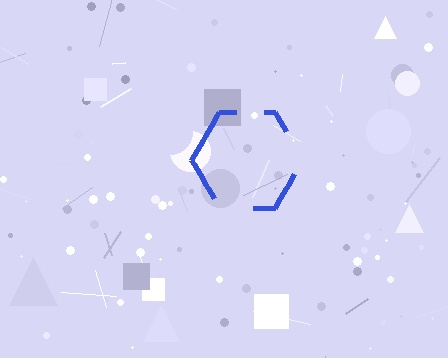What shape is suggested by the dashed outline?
The dashed outline suggests a hexagon.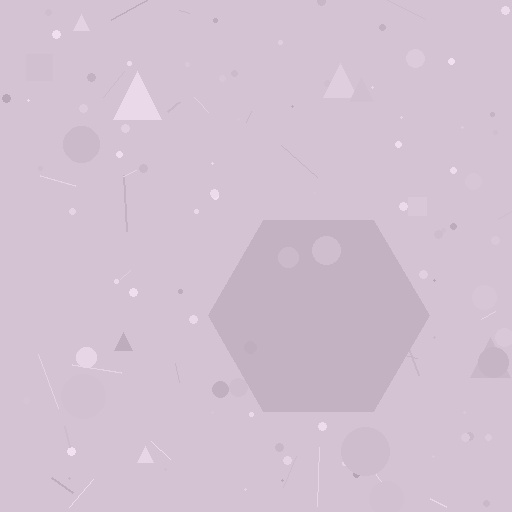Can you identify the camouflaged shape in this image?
The camouflaged shape is a hexagon.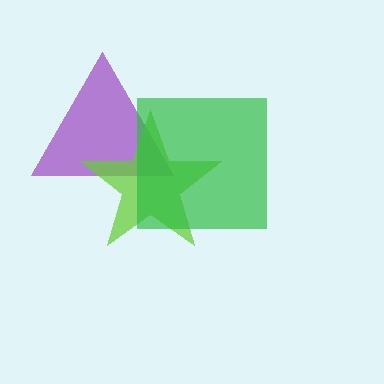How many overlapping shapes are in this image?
There are 3 overlapping shapes in the image.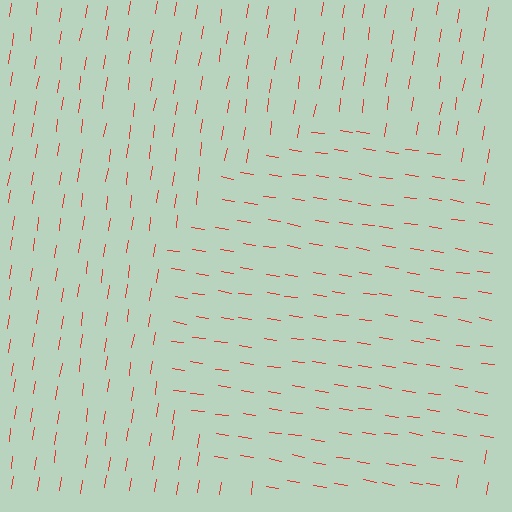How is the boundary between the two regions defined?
The boundary is defined purely by a change in line orientation (approximately 90 degrees difference). All lines are the same color and thickness.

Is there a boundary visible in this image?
Yes, there is a texture boundary formed by a change in line orientation.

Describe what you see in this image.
The image is filled with small red line segments. A circle region in the image has lines oriented differently from the surrounding lines, creating a visible texture boundary.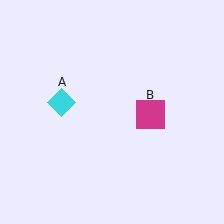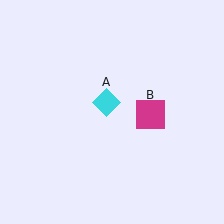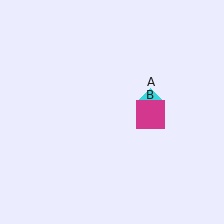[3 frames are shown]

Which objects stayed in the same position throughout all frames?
Magenta square (object B) remained stationary.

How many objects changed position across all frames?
1 object changed position: cyan diamond (object A).